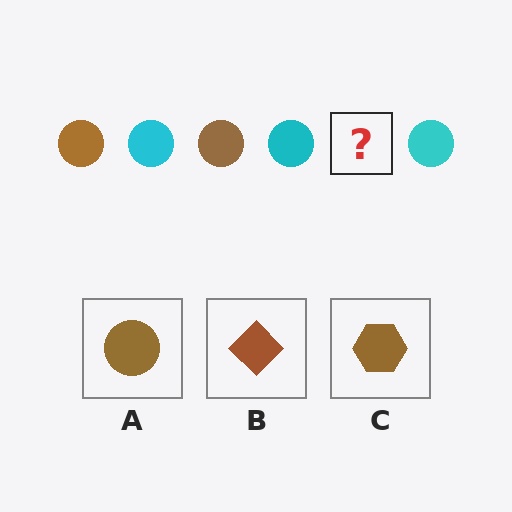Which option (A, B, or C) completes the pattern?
A.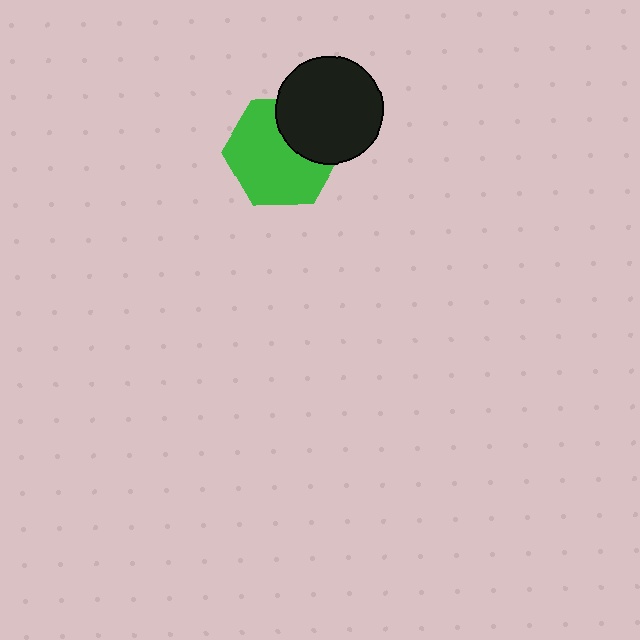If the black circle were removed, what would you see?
You would see the complete green hexagon.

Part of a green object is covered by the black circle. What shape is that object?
It is a hexagon.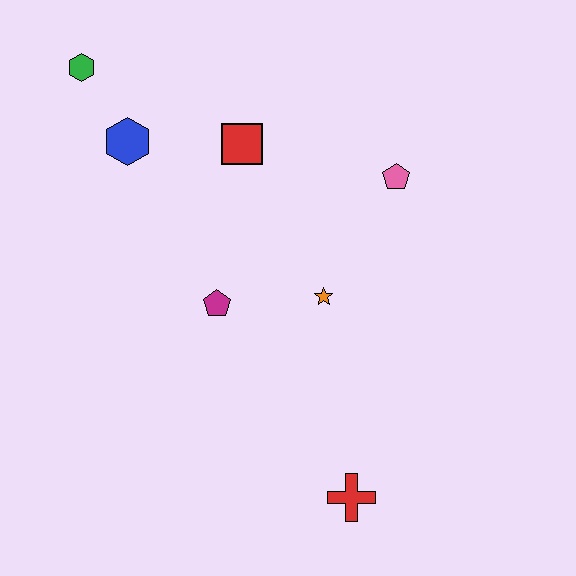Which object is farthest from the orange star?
The green hexagon is farthest from the orange star.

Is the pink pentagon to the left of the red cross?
No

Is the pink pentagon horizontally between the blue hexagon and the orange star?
No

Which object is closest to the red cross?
The orange star is closest to the red cross.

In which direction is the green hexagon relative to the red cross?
The green hexagon is above the red cross.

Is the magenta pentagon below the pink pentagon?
Yes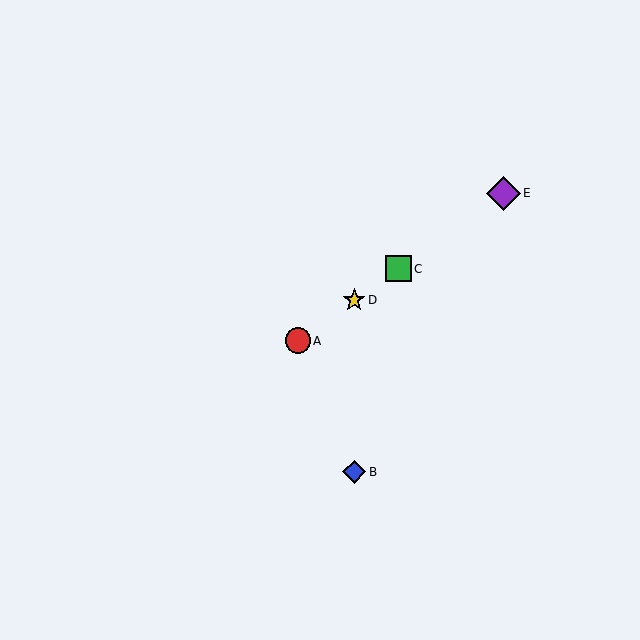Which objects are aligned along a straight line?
Objects A, C, D, E are aligned along a straight line.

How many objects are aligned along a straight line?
4 objects (A, C, D, E) are aligned along a straight line.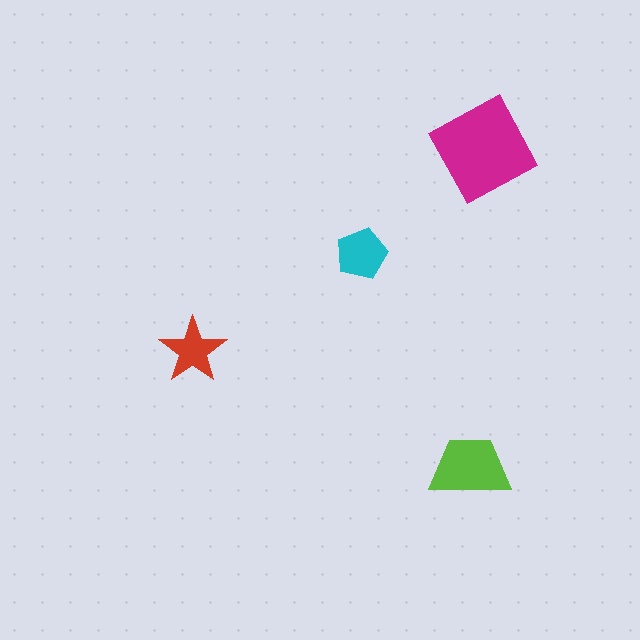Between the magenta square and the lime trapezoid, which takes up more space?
The magenta square.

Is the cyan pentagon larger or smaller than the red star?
Larger.